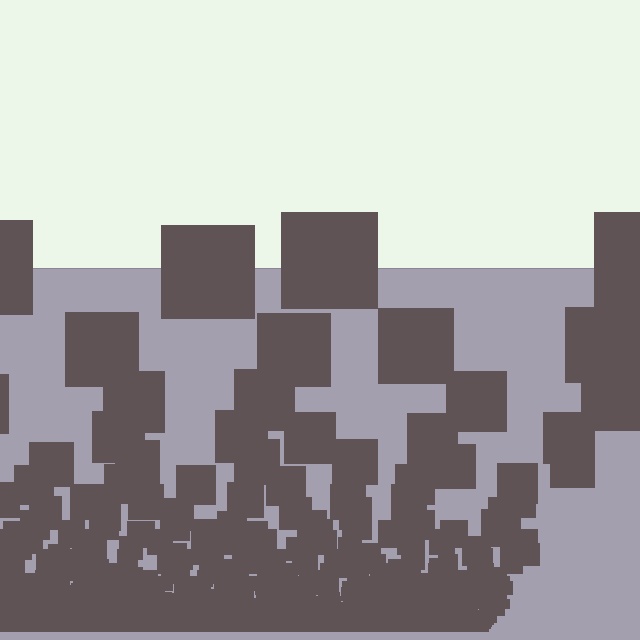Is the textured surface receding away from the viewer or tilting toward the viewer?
The surface appears to tilt toward the viewer. Texture elements get larger and sparser toward the top.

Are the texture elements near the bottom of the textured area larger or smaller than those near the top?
Smaller. The gradient is inverted — elements near the bottom are smaller and denser.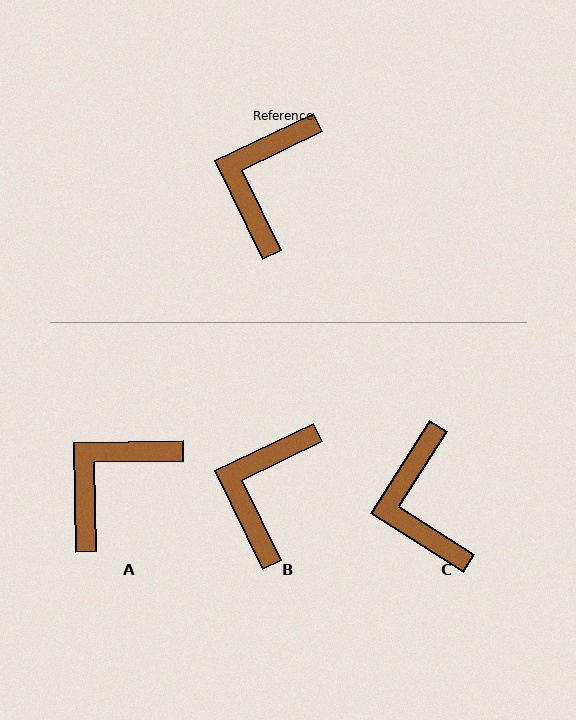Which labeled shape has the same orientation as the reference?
B.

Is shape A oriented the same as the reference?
No, it is off by about 25 degrees.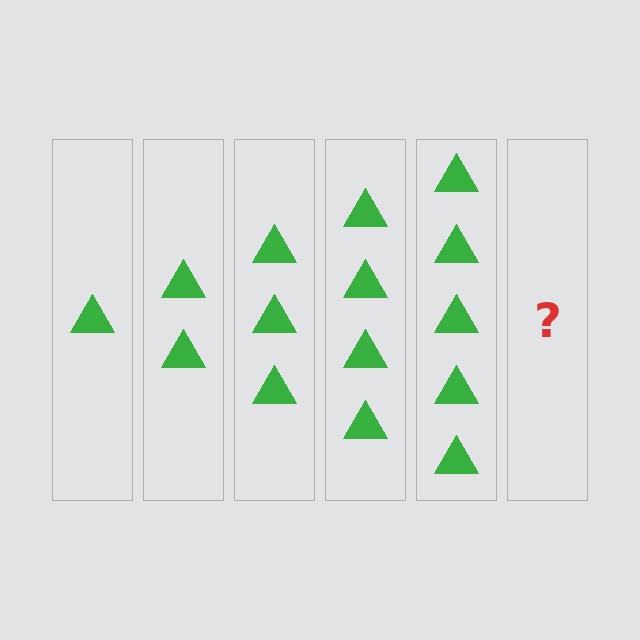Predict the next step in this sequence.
The next step is 6 triangles.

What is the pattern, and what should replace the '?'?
The pattern is that each step adds one more triangle. The '?' should be 6 triangles.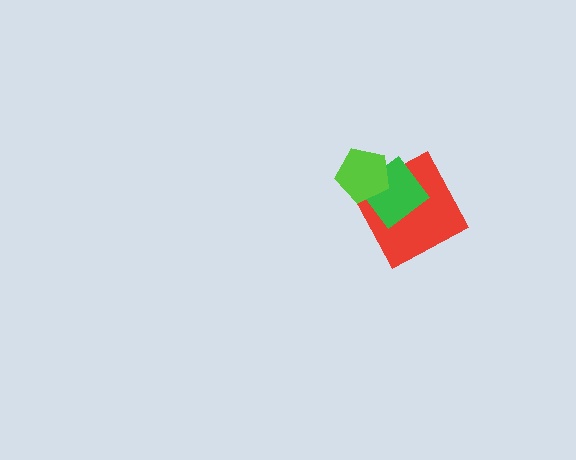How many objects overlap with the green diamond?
2 objects overlap with the green diamond.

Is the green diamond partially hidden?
Yes, it is partially covered by another shape.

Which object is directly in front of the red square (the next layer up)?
The green diamond is directly in front of the red square.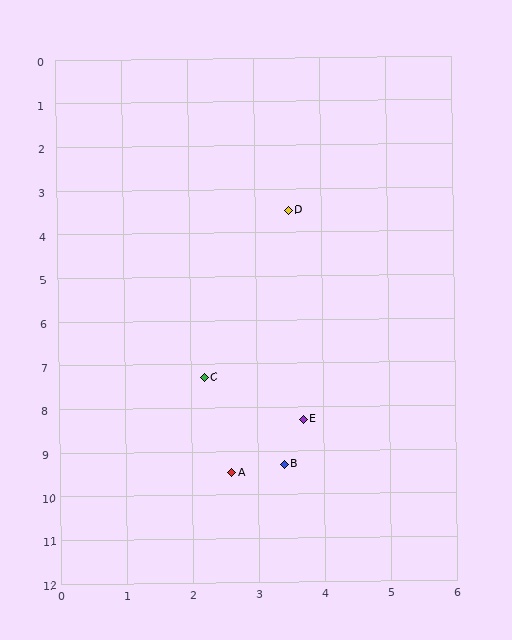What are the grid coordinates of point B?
Point B is at approximately (3.4, 9.3).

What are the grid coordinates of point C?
Point C is at approximately (2.2, 7.3).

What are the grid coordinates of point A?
Point A is at approximately (2.6, 9.5).